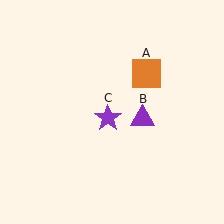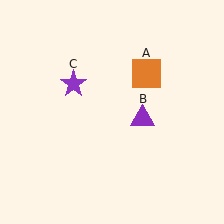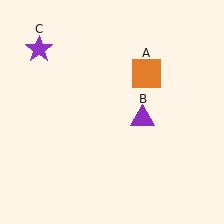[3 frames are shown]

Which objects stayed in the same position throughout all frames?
Orange square (object A) and purple triangle (object B) remained stationary.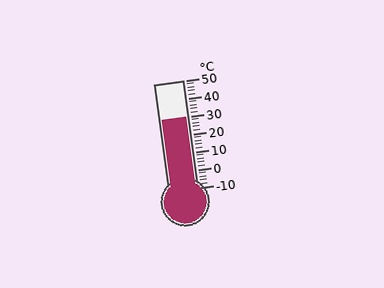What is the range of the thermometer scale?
The thermometer scale ranges from -10°C to 50°C.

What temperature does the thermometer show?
The thermometer shows approximately 30°C.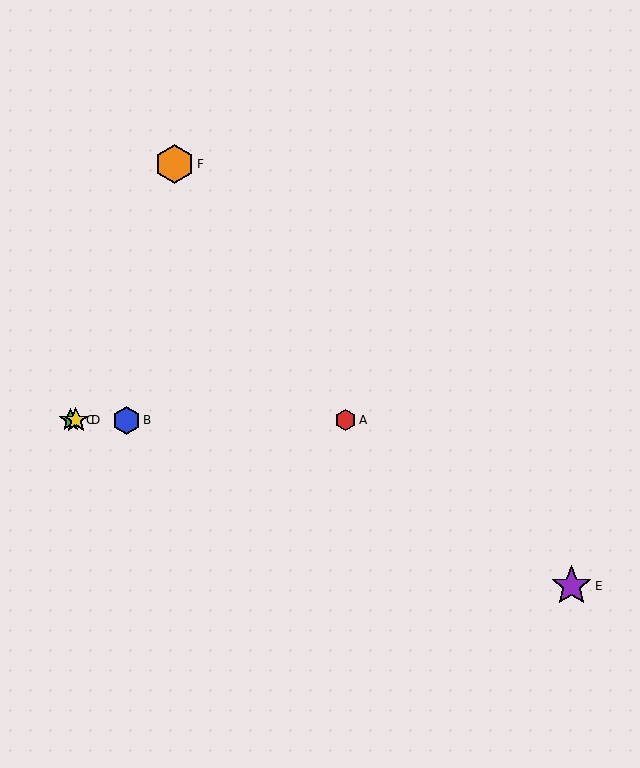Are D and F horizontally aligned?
No, D is at y≈420 and F is at y≈164.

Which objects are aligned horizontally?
Objects A, B, C, D are aligned horizontally.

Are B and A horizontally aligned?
Yes, both are at y≈420.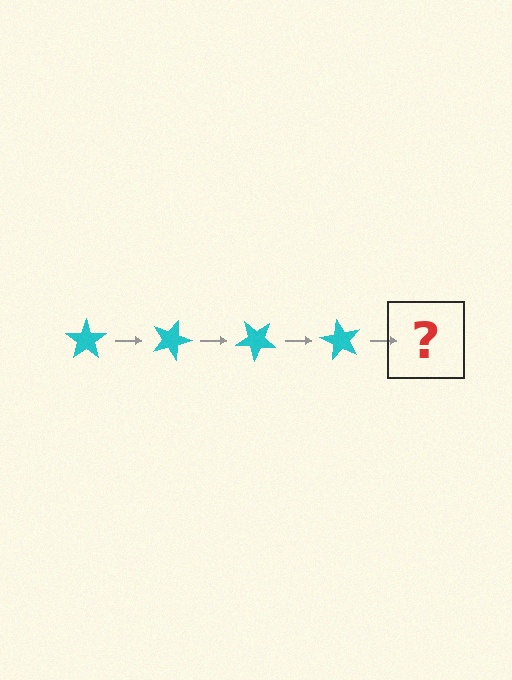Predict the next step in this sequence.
The next step is a cyan star rotated 80 degrees.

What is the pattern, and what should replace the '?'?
The pattern is that the star rotates 20 degrees each step. The '?' should be a cyan star rotated 80 degrees.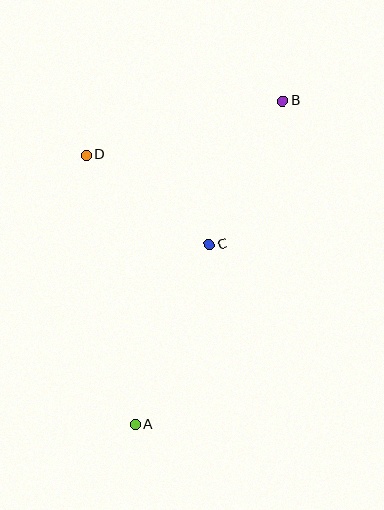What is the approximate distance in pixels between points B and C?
The distance between B and C is approximately 161 pixels.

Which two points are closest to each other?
Points C and D are closest to each other.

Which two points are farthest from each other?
Points A and B are farthest from each other.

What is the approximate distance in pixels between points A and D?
The distance between A and D is approximately 274 pixels.